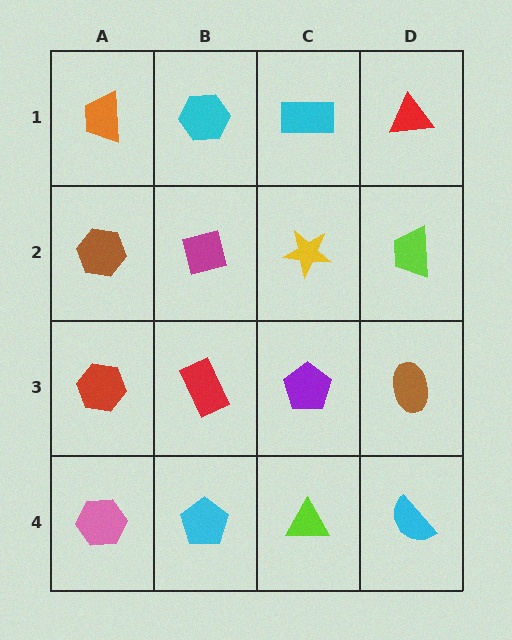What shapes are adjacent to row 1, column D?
A lime trapezoid (row 2, column D), a cyan rectangle (row 1, column C).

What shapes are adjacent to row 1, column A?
A brown hexagon (row 2, column A), a cyan hexagon (row 1, column B).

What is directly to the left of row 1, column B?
An orange trapezoid.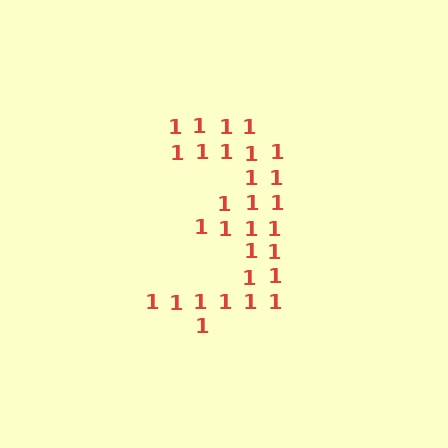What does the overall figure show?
The overall figure shows the digit 3.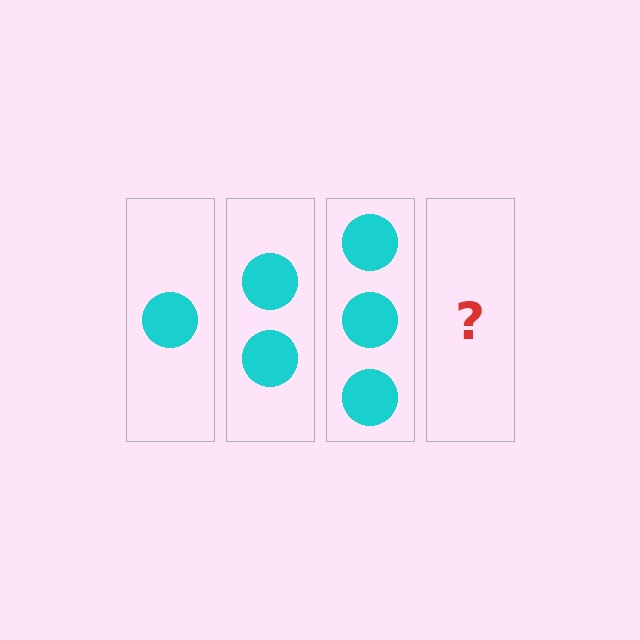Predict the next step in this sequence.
The next step is 4 circles.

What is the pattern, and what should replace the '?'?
The pattern is that each step adds one more circle. The '?' should be 4 circles.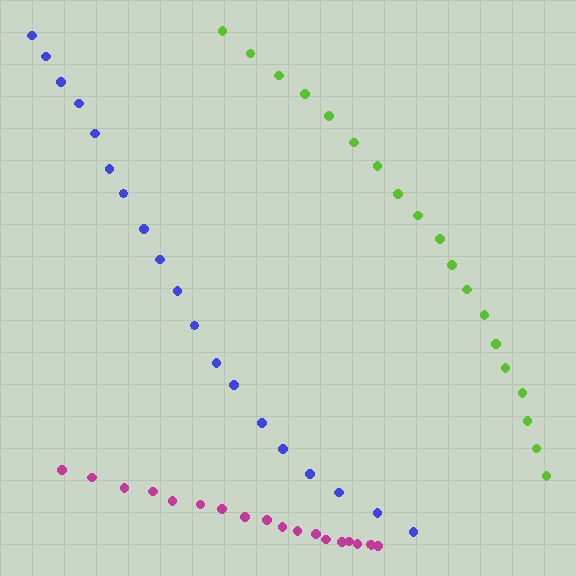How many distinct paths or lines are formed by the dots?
There are 3 distinct paths.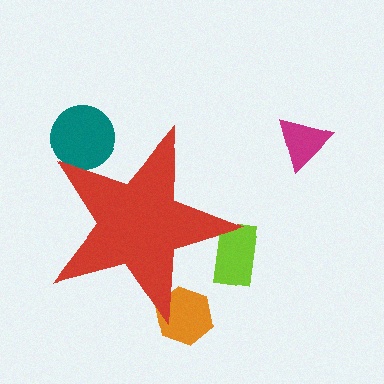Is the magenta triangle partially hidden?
No, the magenta triangle is fully visible.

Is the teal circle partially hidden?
Yes, the teal circle is partially hidden behind the red star.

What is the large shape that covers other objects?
A red star.